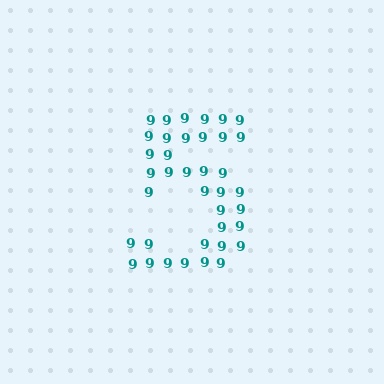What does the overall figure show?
The overall figure shows the digit 5.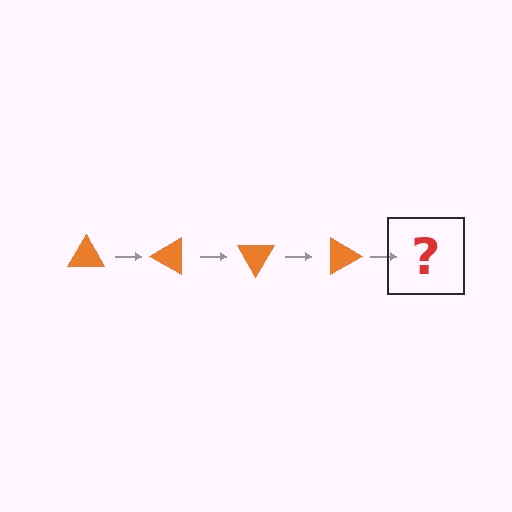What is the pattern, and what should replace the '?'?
The pattern is that the triangle rotates 30 degrees each step. The '?' should be an orange triangle rotated 120 degrees.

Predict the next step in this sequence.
The next step is an orange triangle rotated 120 degrees.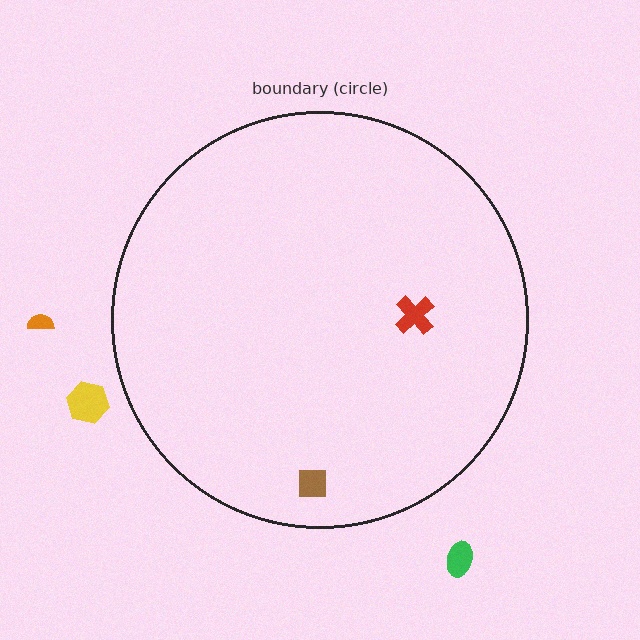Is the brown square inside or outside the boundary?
Inside.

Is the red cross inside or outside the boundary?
Inside.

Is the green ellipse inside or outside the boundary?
Outside.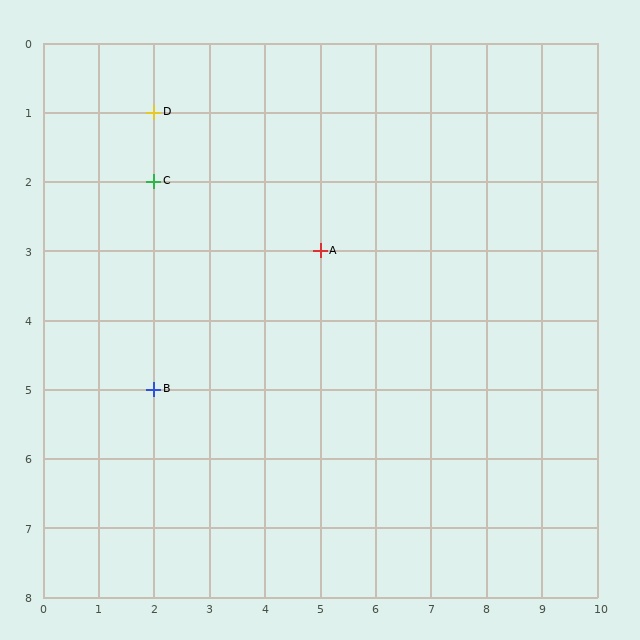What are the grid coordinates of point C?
Point C is at grid coordinates (2, 2).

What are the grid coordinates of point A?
Point A is at grid coordinates (5, 3).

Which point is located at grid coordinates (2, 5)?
Point B is at (2, 5).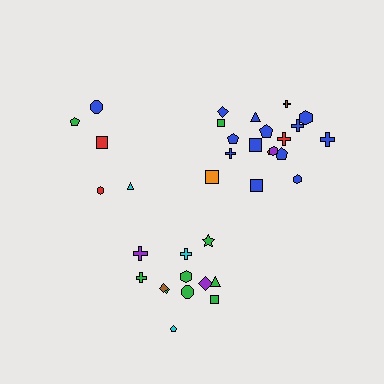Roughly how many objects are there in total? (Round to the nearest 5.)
Roughly 35 objects in total.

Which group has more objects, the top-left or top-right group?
The top-right group.